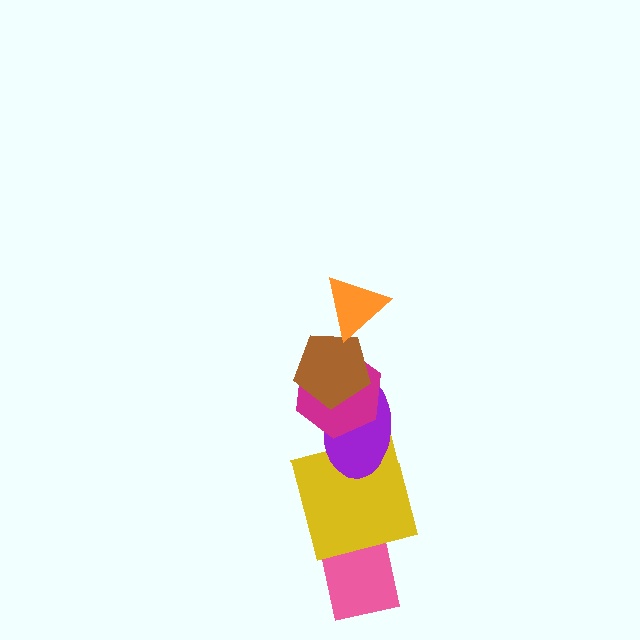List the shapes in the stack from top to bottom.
From top to bottom: the orange triangle, the brown pentagon, the magenta hexagon, the purple ellipse, the yellow square, the pink rectangle.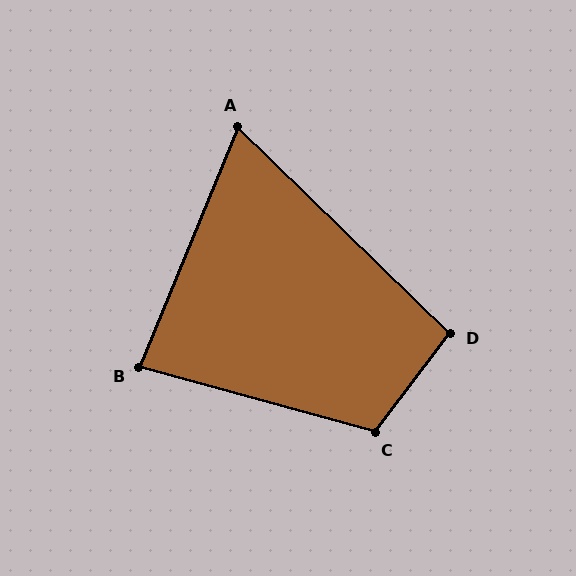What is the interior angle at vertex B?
Approximately 83 degrees (acute).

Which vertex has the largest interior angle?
C, at approximately 112 degrees.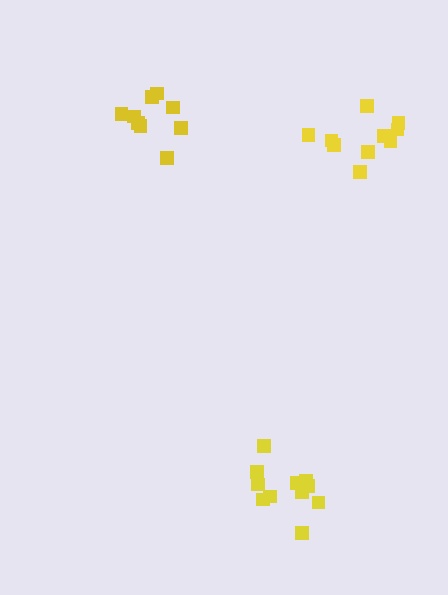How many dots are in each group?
Group 1: 9 dots, Group 2: 11 dots, Group 3: 10 dots (30 total).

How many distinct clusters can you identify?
There are 3 distinct clusters.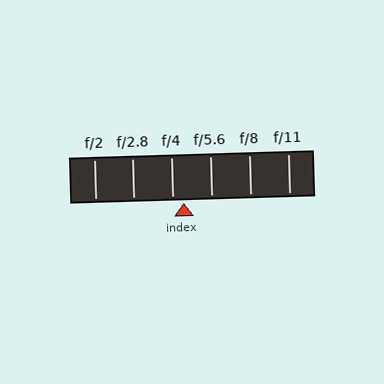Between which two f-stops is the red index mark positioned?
The index mark is between f/4 and f/5.6.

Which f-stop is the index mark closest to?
The index mark is closest to f/4.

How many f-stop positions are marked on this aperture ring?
There are 6 f-stop positions marked.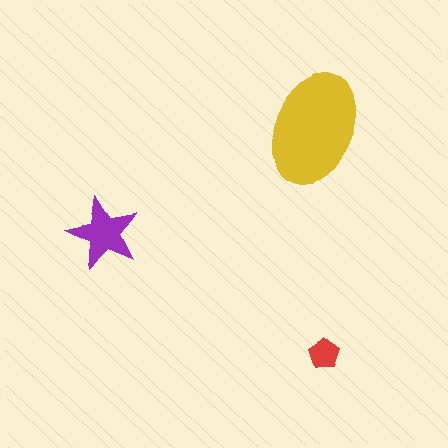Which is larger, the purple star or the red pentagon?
The purple star.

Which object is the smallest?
The red pentagon.